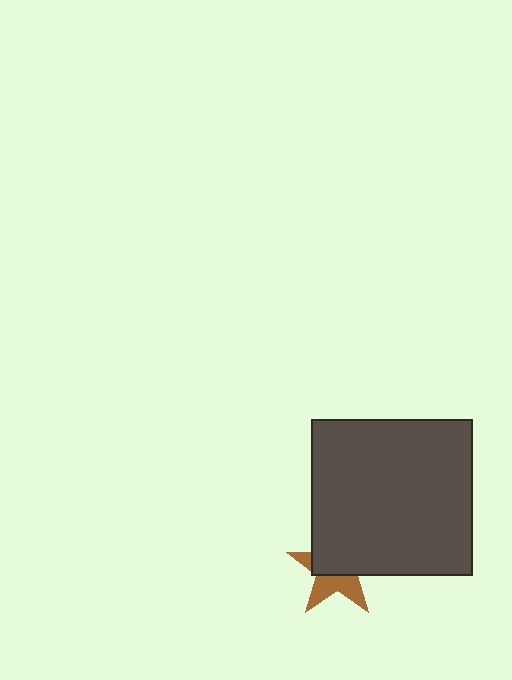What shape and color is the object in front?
The object in front is a dark gray rectangle.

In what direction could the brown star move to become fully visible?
The brown star could move down. That would shift it out from behind the dark gray rectangle entirely.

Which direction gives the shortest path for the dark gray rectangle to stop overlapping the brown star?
Moving up gives the shortest separation.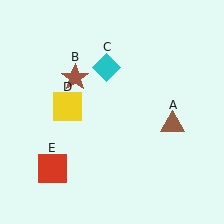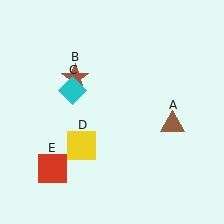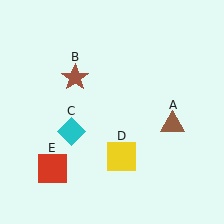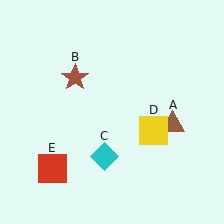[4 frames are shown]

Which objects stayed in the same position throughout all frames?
Brown triangle (object A) and brown star (object B) and red square (object E) remained stationary.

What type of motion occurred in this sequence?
The cyan diamond (object C), yellow square (object D) rotated counterclockwise around the center of the scene.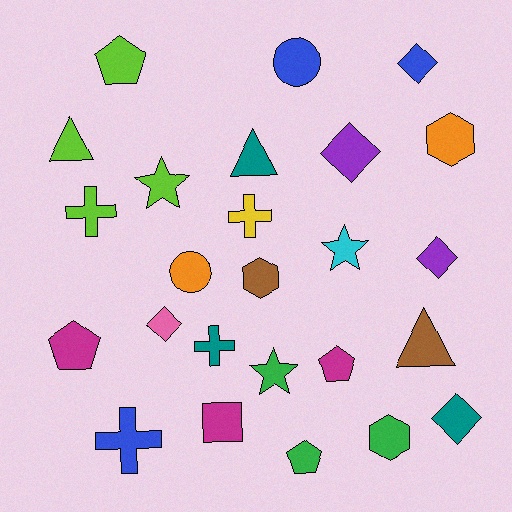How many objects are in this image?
There are 25 objects.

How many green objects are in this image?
There are 3 green objects.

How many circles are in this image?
There are 2 circles.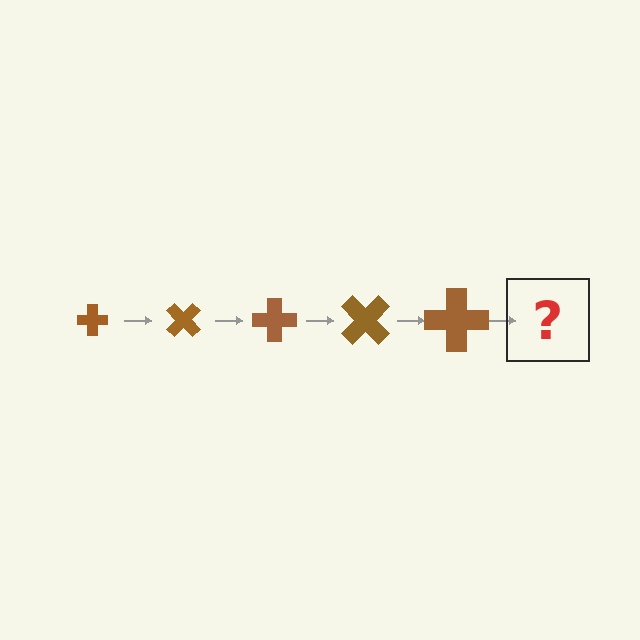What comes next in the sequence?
The next element should be a cross, larger than the previous one and rotated 225 degrees from the start.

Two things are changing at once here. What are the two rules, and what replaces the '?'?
The two rules are that the cross grows larger each step and it rotates 45 degrees each step. The '?' should be a cross, larger than the previous one and rotated 225 degrees from the start.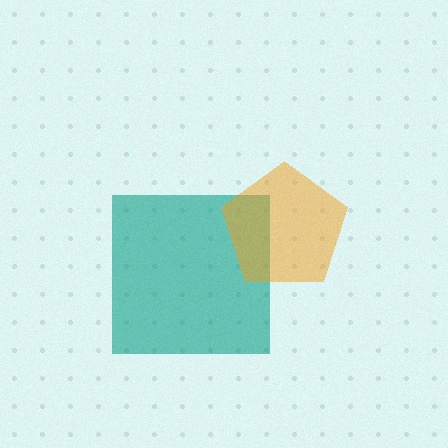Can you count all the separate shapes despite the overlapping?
Yes, there are 2 separate shapes.